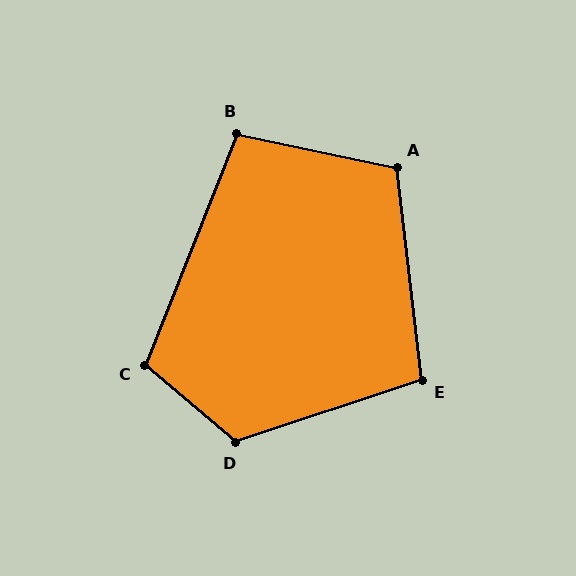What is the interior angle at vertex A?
Approximately 109 degrees (obtuse).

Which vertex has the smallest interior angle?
B, at approximately 100 degrees.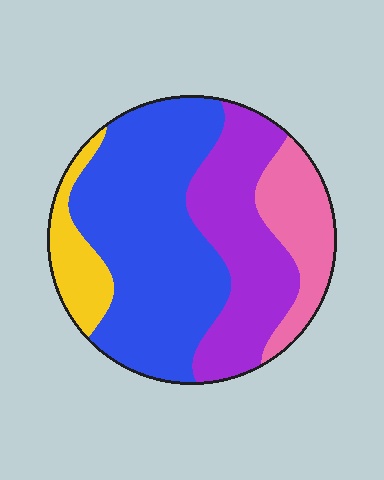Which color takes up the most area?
Blue, at roughly 45%.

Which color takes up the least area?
Yellow, at roughly 10%.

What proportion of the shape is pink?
Pink covers about 15% of the shape.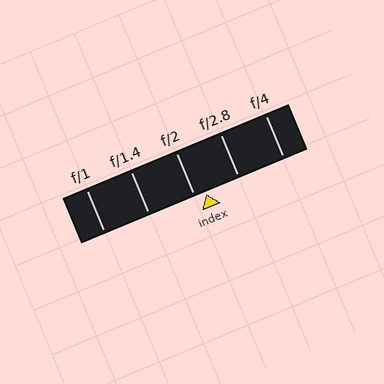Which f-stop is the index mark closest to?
The index mark is closest to f/2.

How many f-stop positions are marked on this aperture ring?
There are 5 f-stop positions marked.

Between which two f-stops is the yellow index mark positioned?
The index mark is between f/2 and f/2.8.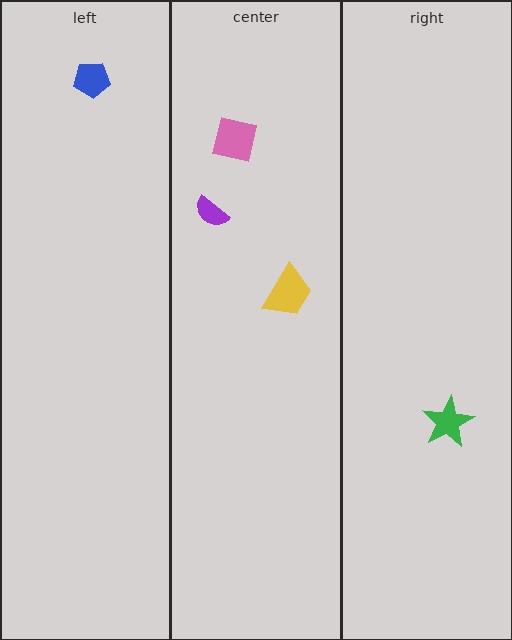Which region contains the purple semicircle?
The center region.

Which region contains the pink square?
The center region.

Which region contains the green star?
The right region.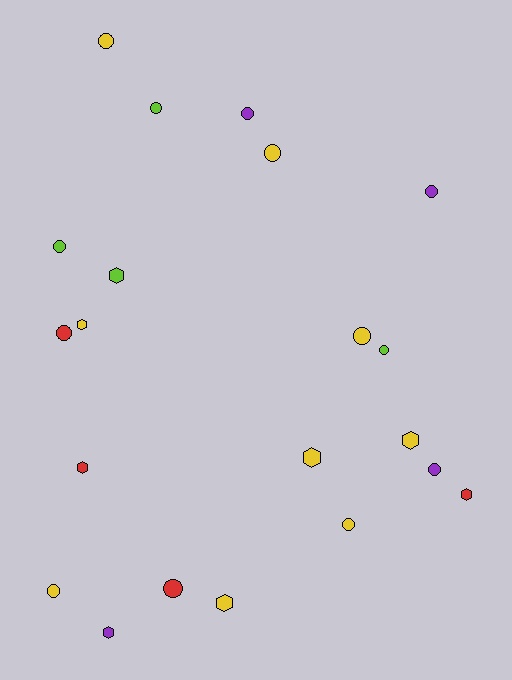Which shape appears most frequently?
Circle, with 13 objects.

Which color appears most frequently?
Yellow, with 9 objects.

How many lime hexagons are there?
There is 1 lime hexagon.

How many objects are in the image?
There are 21 objects.